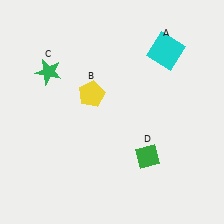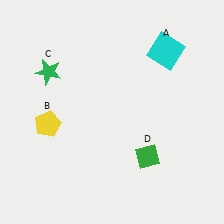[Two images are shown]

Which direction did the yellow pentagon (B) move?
The yellow pentagon (B) moved left.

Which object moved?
The yellow pentagon (B) moved left.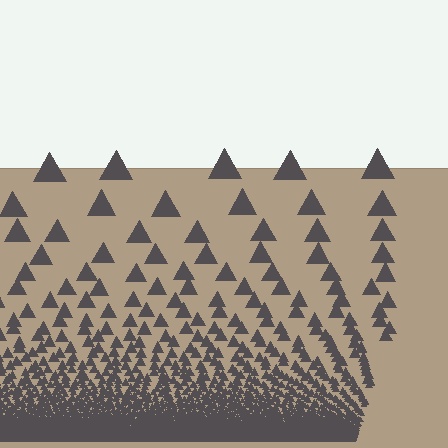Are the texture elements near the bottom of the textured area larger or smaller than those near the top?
Smaller. The gradient is inverted — elements near the bottom are smaller and denser.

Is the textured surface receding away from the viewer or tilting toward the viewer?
The surface appears to tilt toward the viewer. Texture elements get larger and sparser toward the top.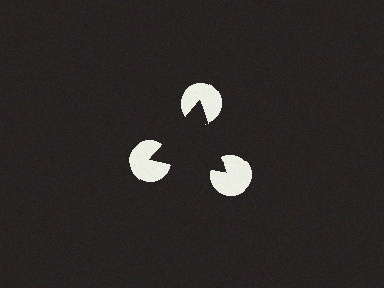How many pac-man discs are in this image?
There are 3 — one at each vertex of the illusory triangle.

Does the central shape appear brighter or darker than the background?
It typically appears slightly darker than the background, even though no actual brightness change is drawn.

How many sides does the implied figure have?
3 sides.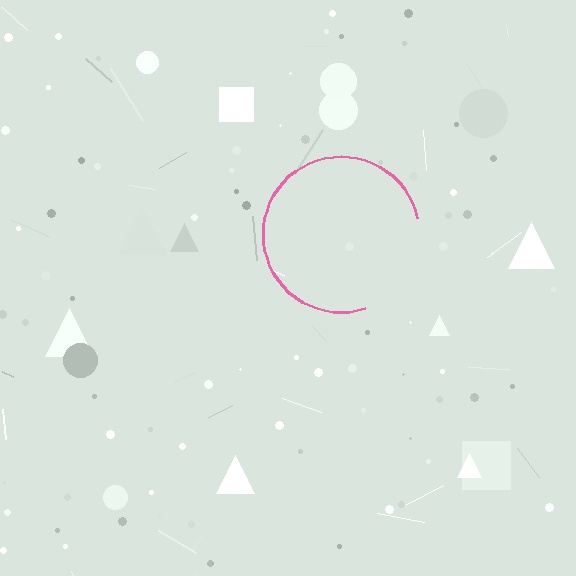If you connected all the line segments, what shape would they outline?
They would outline a circle.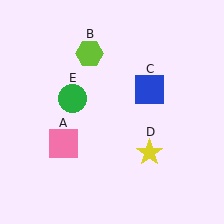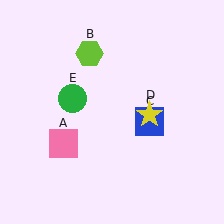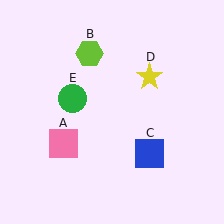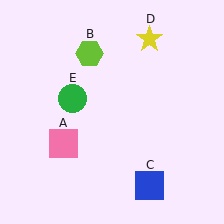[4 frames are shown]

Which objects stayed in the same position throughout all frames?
Pink square (object A) and lime hexagon (object B) and green circle (object E) remained stationary.